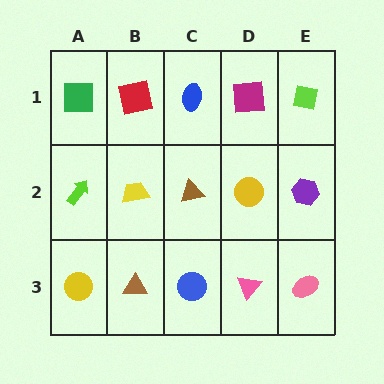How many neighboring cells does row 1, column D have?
3.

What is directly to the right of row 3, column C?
A pink triangle.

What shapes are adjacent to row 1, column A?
A lime arrow (row 2, column A), a red square (row 1, column B).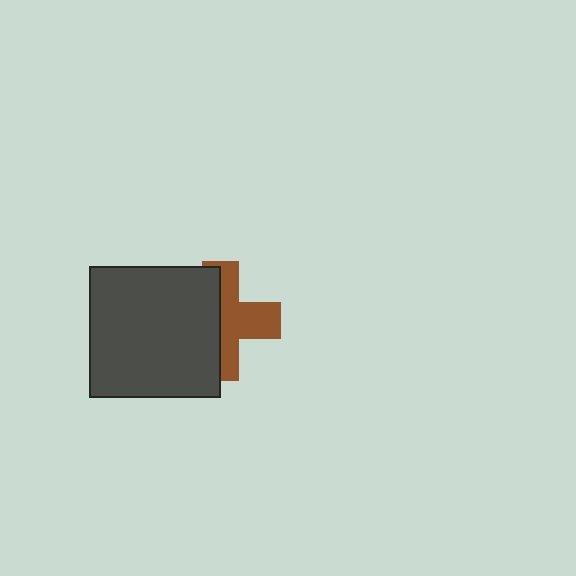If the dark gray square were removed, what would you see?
You would see the complete brown cross.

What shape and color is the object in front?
The object in front is a dark gray square.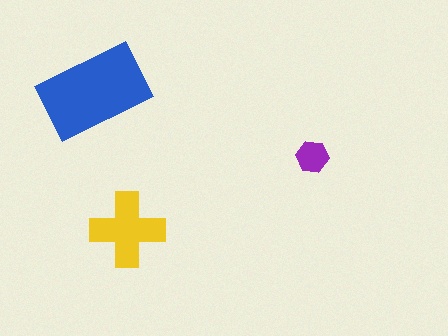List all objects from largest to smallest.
The blue rectangle, the yellow cross, the purple hexagon.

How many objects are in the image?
There are 3 objects in the image.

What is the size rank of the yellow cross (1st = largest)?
2nd.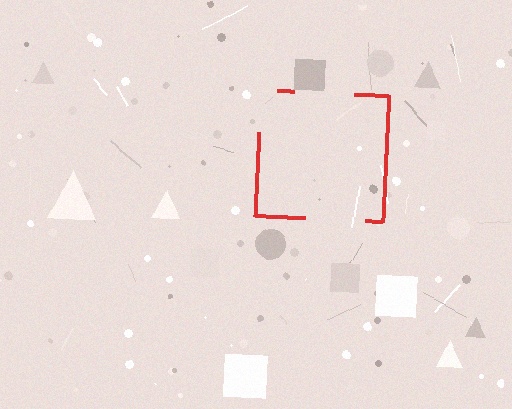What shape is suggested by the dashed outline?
The dashed outline suggests a square.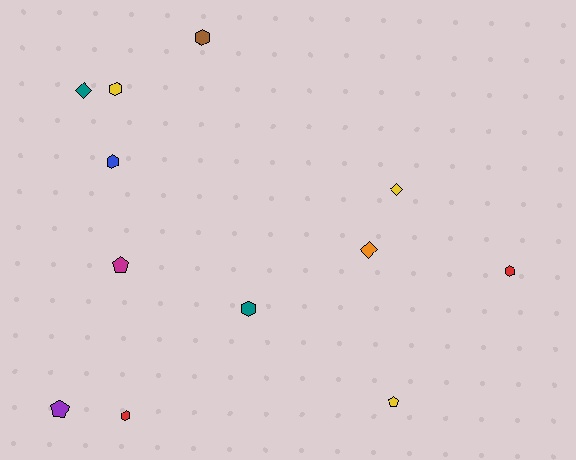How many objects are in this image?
There are 12 objects.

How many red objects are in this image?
There are 2 red objects.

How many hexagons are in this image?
There are 6 hexagons.